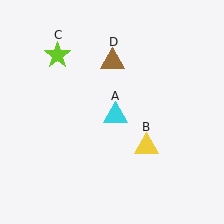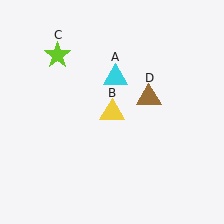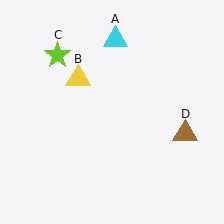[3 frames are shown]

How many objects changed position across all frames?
3 objects changed position: cyan triangle (object A), yellow triangle (object B), brown triangle (object D).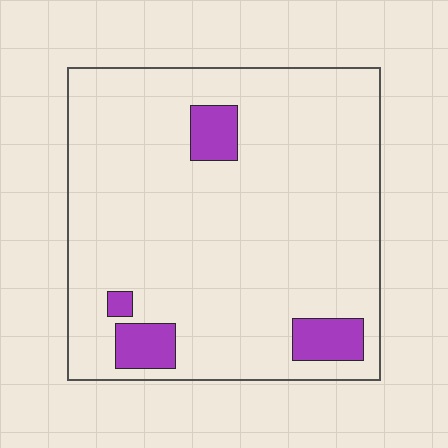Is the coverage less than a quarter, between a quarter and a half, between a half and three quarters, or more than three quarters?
Less than a quarter.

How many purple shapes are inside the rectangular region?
4.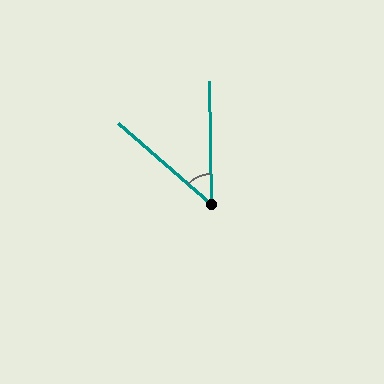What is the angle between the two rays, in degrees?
Approximately 48 degrees.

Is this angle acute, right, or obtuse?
It is acute.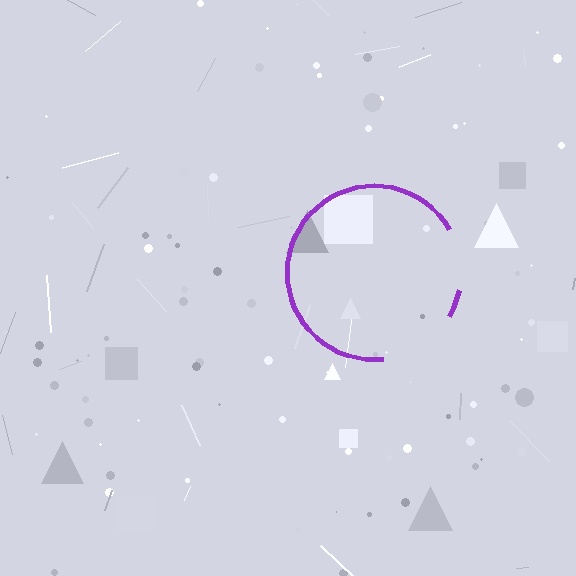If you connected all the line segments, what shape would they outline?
They would outline a circle.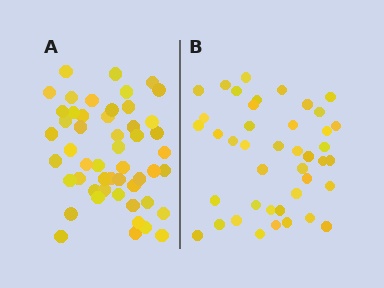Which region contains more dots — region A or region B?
Region A (the left region) has more dots.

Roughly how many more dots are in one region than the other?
Region A has roughly 8 or so more dots than region B.